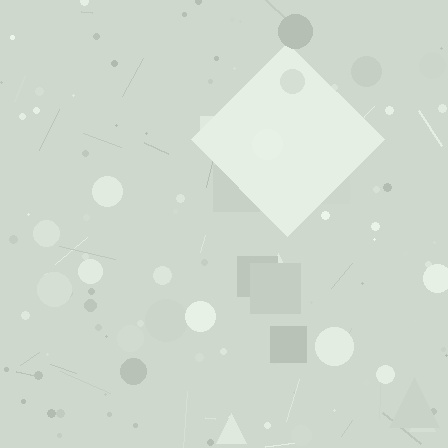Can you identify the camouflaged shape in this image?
The camouflaged shape is a diamond.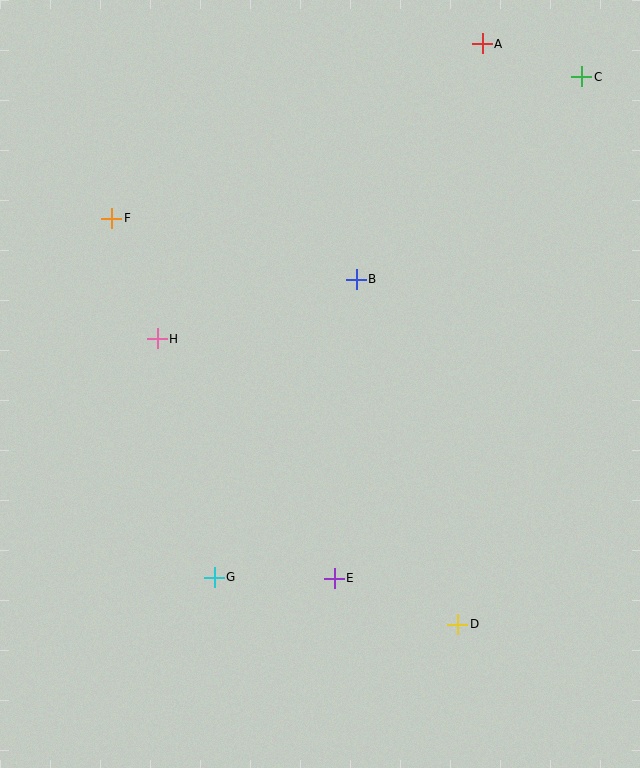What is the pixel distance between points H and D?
The distance between H and D is 415 pixels.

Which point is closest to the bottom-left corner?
Point G is closest to the bottom-left corner.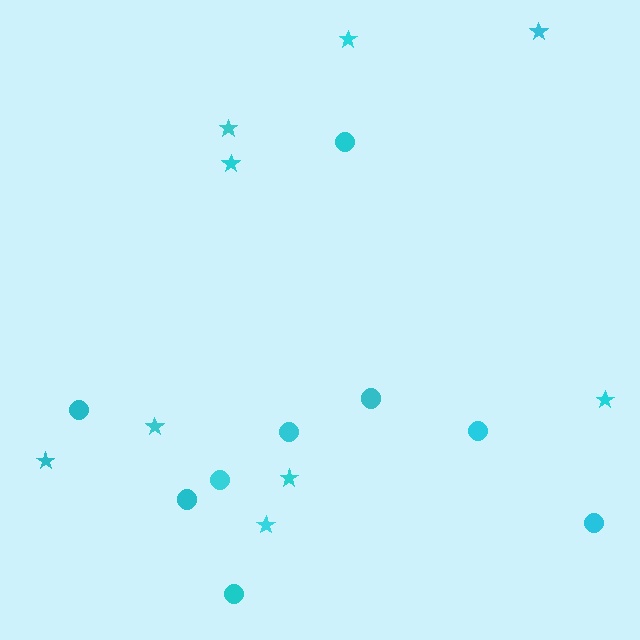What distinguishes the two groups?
There are 2 groups: one group of circles (9) and one group of stars (9).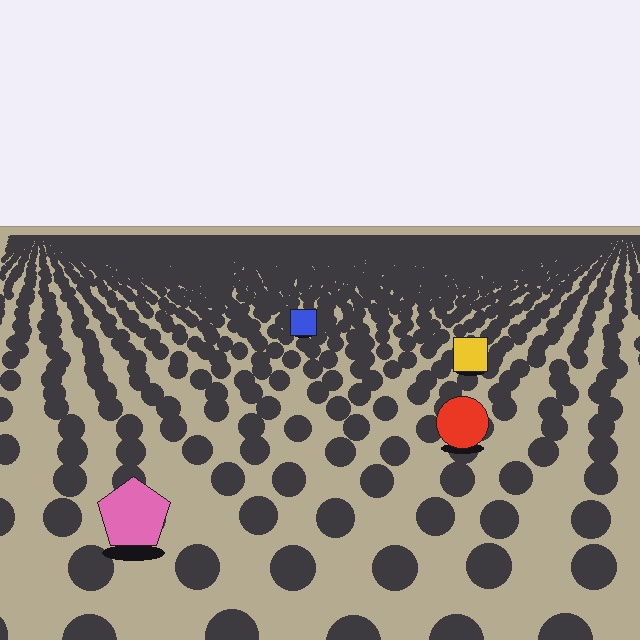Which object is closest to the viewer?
The pink pentagon is closest. The texture marks near it are larger and more spread out.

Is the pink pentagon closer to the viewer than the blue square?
Yes. The pink pentagon is closer — you can tell from the texture gradient: the ground texture is coarser near it.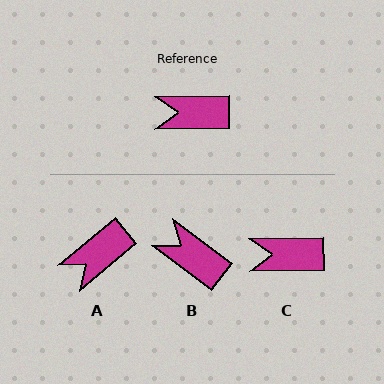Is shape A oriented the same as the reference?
No, it is off by about 39 degrees.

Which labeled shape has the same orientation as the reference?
C.